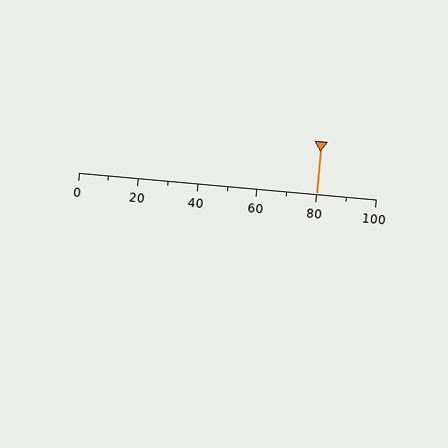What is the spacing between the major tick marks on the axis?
The major ticks are spaced 20 apart.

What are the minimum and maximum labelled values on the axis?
The axis runs from 0 to 100.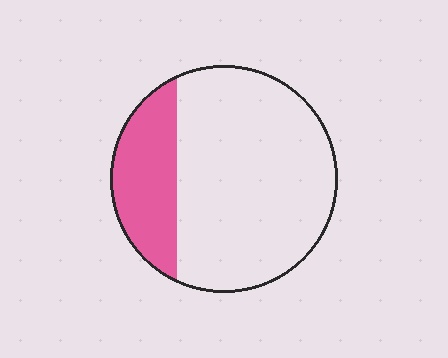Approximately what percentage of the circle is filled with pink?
Approximately 25%.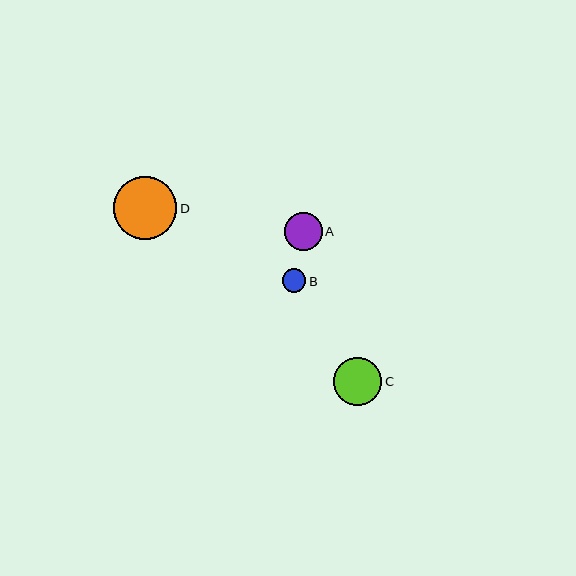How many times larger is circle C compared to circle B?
Circle C is approximately 2.1 times the size of circle B.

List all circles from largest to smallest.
From largest to smallest: D, C, A, B.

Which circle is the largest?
Circle D is the largest with a size of approximately 63 pixels.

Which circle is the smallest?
Circle B is the smallest with a size of approximately 24 pixels.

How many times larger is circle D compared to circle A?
Circle D is approximately 1.7 times the size of circle A.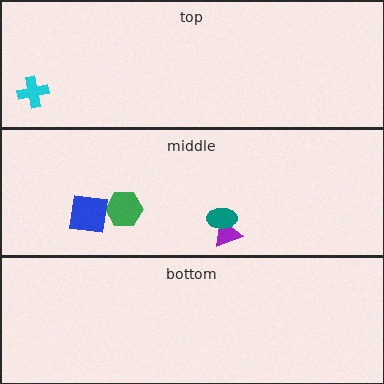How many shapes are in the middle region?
4.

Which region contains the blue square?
The middle region.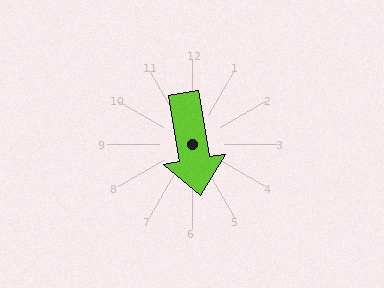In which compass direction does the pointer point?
South.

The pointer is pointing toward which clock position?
Roughly 6 o'clock.